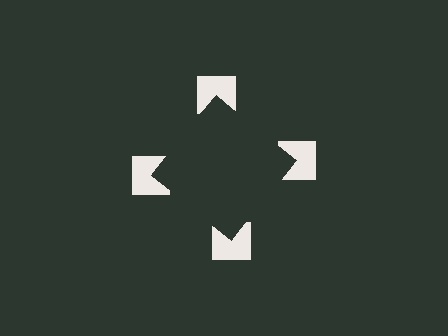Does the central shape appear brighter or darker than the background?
It typically appears slightly darker than the background, even though no actual brightness change is drawn.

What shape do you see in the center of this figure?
An illusory square — its edges are inferred from the aligned wedge cuts in the notched squares, not physically drawn.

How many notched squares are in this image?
There are 4 — one at each vertex of the illusory square.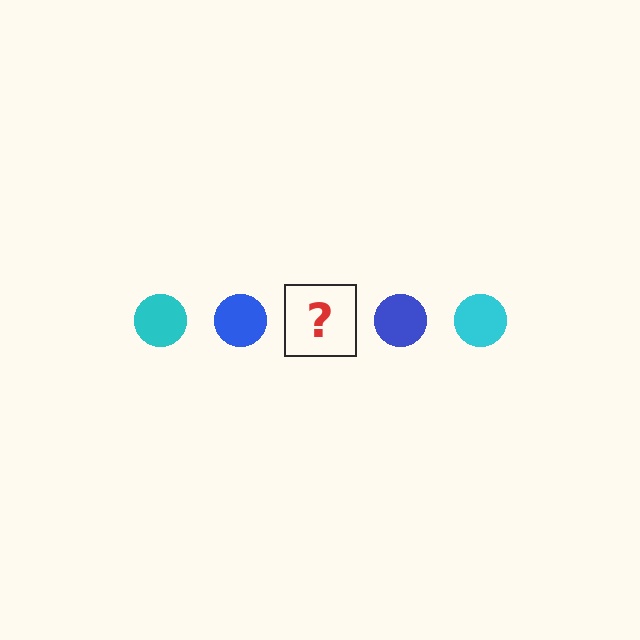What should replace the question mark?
The question mark should be replaced with a cyan circle.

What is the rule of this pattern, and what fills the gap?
The rule is that the pattern cycles through cyan, blue circles. The gap should be filled with a cyan circle.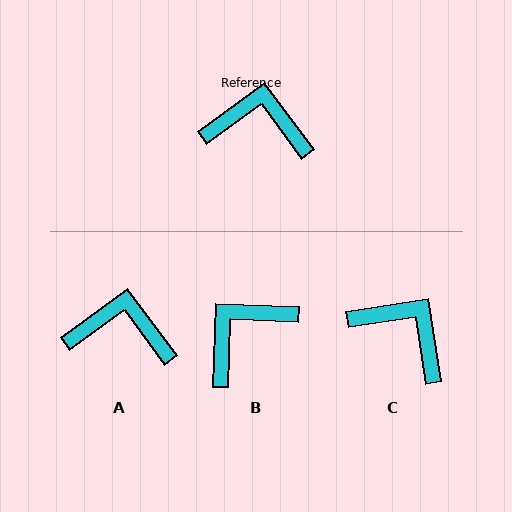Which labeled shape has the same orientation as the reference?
A.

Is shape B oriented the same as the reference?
No, it is off by about 52 degrees.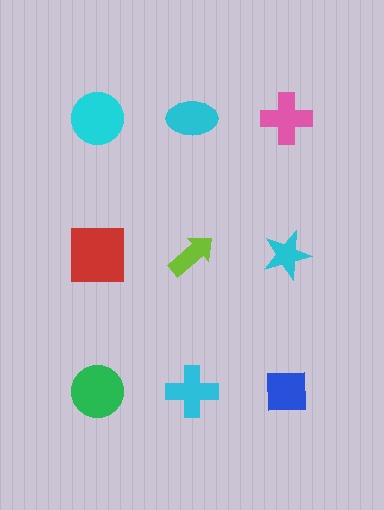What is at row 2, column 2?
A lime arrow.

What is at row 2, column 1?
A red square.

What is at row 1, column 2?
A cyan ellipse.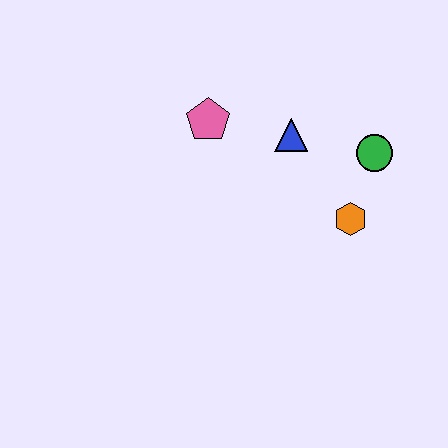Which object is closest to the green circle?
The orange hexagon is closest to the green circle.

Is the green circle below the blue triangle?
Yes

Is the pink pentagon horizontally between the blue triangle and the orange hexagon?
No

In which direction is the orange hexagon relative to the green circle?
The orange hexagon is below the green circle.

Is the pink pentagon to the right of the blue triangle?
No